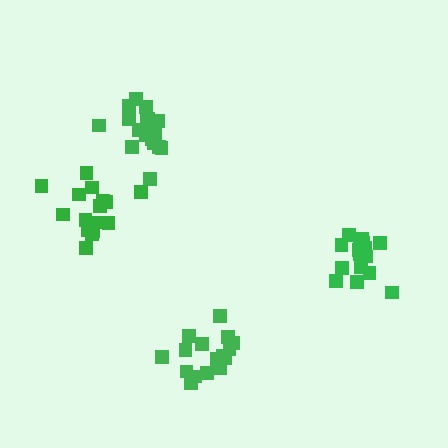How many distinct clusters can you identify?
There are 4 distinct clusters.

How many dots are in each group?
Group 1: 20 dots, Group 2: 16 dots, Group 3: 17 dots, Group 4: 16 dots (69 total).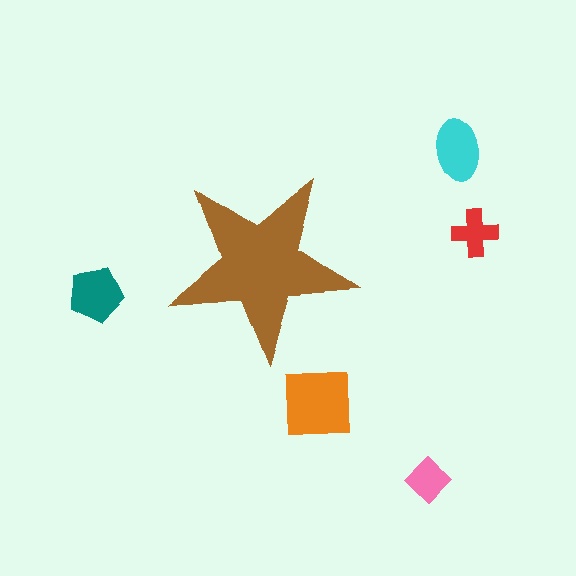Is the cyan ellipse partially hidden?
No, the cyan ellipse is fully visible.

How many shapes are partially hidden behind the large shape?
0 shapes are partially hidden.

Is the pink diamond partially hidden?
No, the pink diamond is fully visible.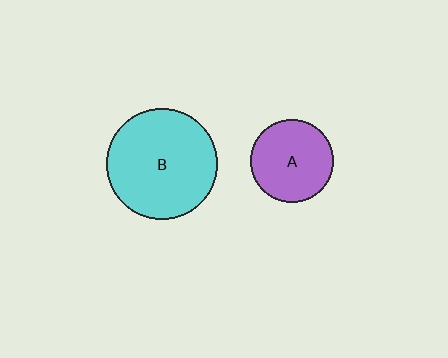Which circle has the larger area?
Circle B (cyan).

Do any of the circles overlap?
No, none of the circles overlap.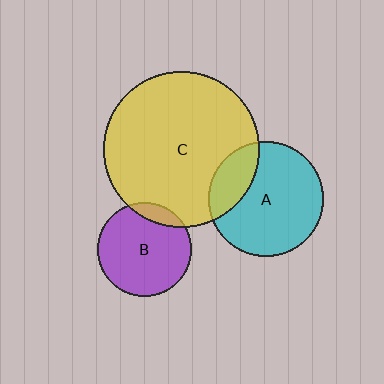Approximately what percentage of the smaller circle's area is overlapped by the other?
Approximately 25%.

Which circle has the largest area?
Circle C (yellow).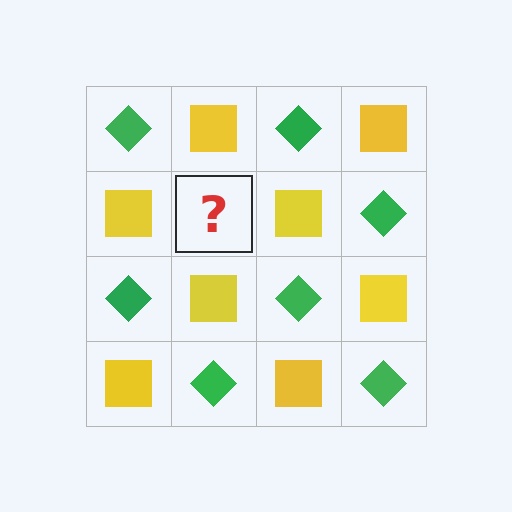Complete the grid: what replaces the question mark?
The question mark should be replaced with a green diamond.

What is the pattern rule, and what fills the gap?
The rule is that it alternates green diamond and yellow square in a checkerboard pattern. The gap should be filled with a green diamond.